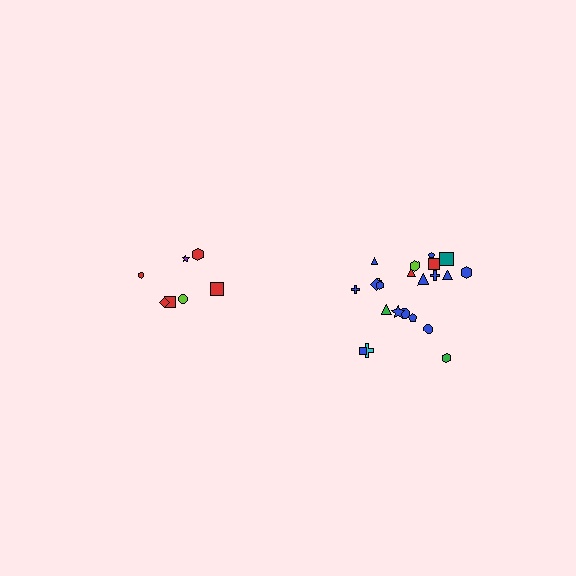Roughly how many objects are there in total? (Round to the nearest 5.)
Roughly 30 objects in total.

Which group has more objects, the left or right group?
The right group.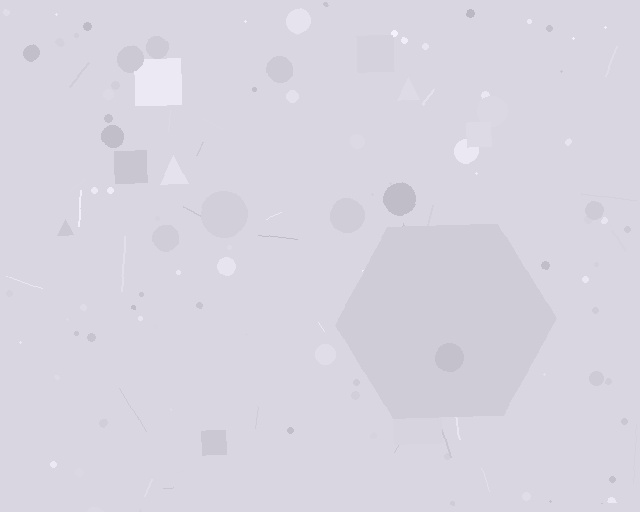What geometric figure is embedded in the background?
A hexagon is embedded in the background.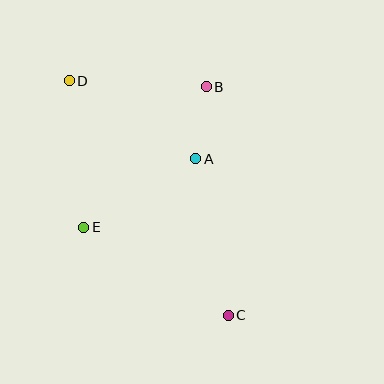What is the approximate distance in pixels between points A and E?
The distance between A and E is approximately 131 pixels.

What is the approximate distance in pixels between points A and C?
The distance between A and C is approximately 160 pixels.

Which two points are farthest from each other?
Points C and D are farthest from each other.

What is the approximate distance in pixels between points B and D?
The distance between B and D is approximately 137 pixels.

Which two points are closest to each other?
Points A and B are closest to each other.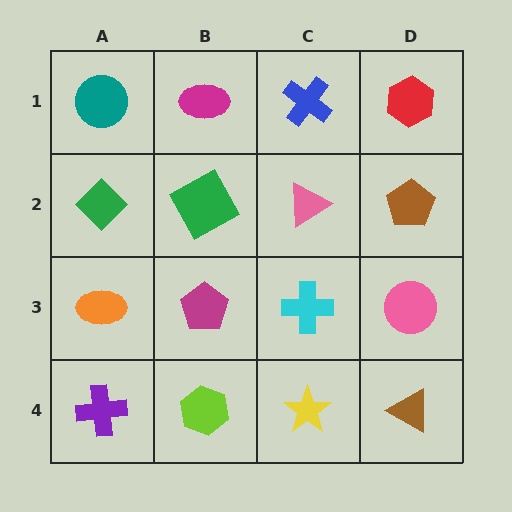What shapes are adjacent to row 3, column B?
A green square (row 2, column B), a lime hexagon (row 4, column B), an orange ellipse (row 3, column A), a cyan cross (row 3, column C).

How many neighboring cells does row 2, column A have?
3.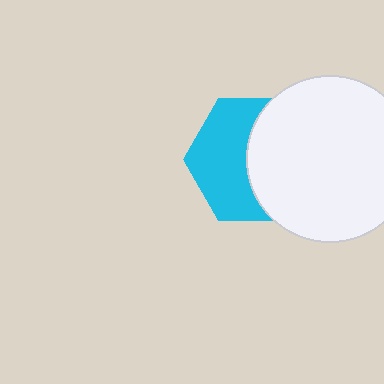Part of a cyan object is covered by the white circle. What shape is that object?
It is a hexagon.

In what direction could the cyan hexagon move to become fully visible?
The cyan hexagon could move left. That would shift it out from behind the white circle entirely.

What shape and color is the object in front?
The object in front is a white circle.